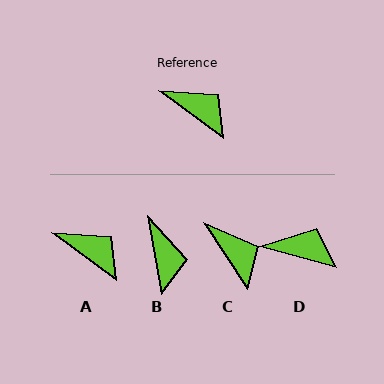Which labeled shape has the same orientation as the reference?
A.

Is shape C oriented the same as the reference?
No, it is off by about 20 degrees.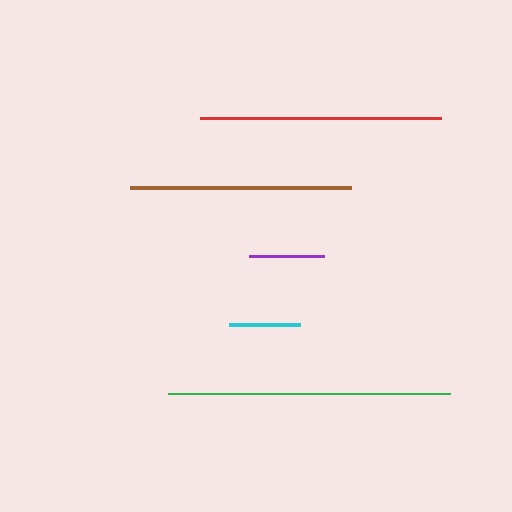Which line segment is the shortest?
The cyan line is the shortest at approximately 71 pixels.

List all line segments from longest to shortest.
From longest to shortest: green, red, brown, purple, cyan.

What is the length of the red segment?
The red segment is approximately 241 pixels long.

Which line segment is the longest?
The green line is the longest at approximately 282 pixels.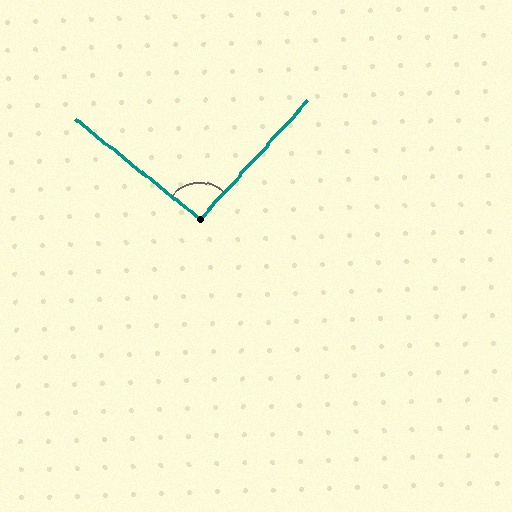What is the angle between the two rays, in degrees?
Approximately 94 degrees.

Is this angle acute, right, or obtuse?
It is approximately a right angle.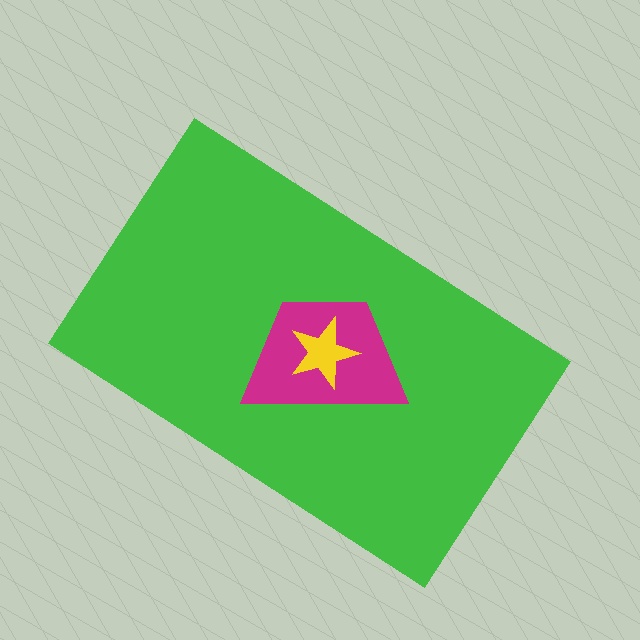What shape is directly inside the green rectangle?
The magenta trapezoid.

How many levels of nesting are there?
3.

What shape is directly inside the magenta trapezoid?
The yellow star.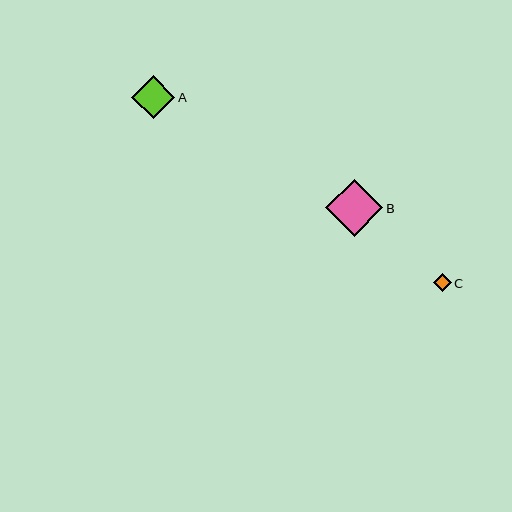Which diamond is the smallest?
Diamond C is the smallest with a size of approximately 18 pixels.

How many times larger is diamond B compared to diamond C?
Diamond B is approximately 3.2 times the size of diamond C.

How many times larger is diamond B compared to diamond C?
Diamond B is approximately 3.2 times the size of diamond C.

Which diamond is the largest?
Diamond B is the largest with a size of approximately 57 pixels.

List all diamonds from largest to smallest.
From largest to smallest: B, A, C.